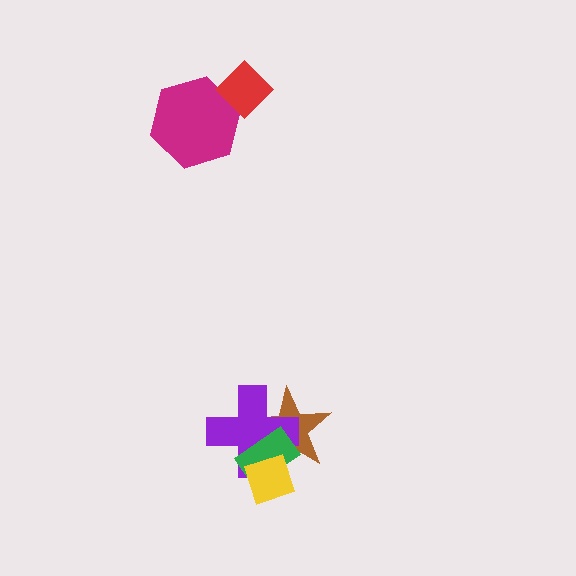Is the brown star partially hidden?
Yes, it is partially covered by another shape.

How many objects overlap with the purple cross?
3 objects overlap with the purple cross.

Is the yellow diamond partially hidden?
No, no other shape covers it.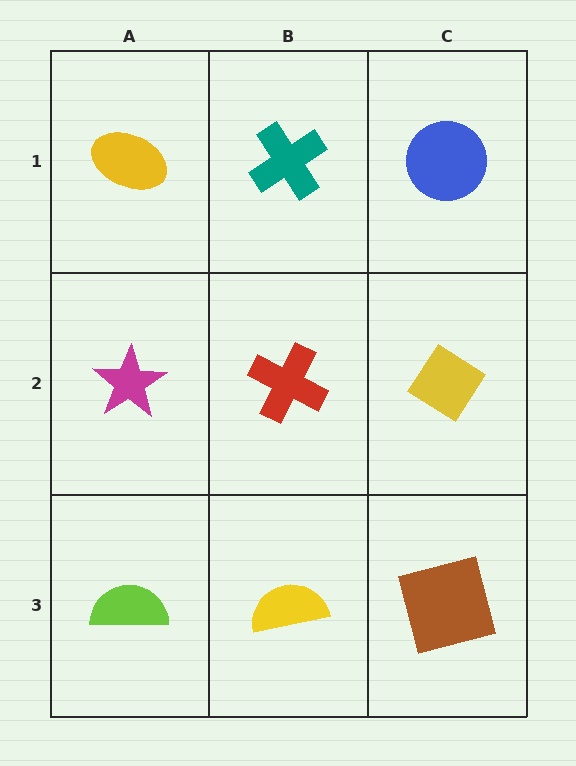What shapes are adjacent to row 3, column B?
A red cross (row 2, column B), a lime semicircle (row 3, column A), a brown square (row 3, column C).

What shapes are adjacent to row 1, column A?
A magenta star (row 2, column A), a teal cross (row 1, column B).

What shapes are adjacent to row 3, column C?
A yellow diamond (row 2, column C), a yellow semicircle (row 3, column B).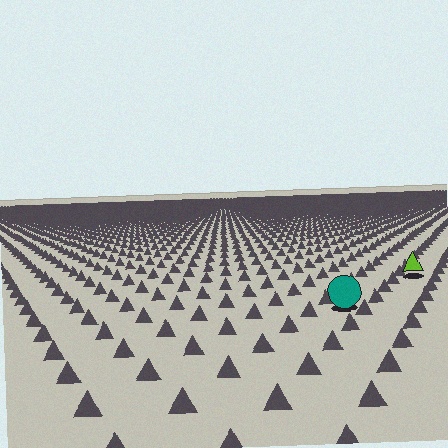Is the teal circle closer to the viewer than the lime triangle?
Yes. The teal circle is closer — you can tell from the texture gradient: the ground texture is coarser near it.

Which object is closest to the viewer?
The teal circle is closest. The texture marks near it are larger and more spread out.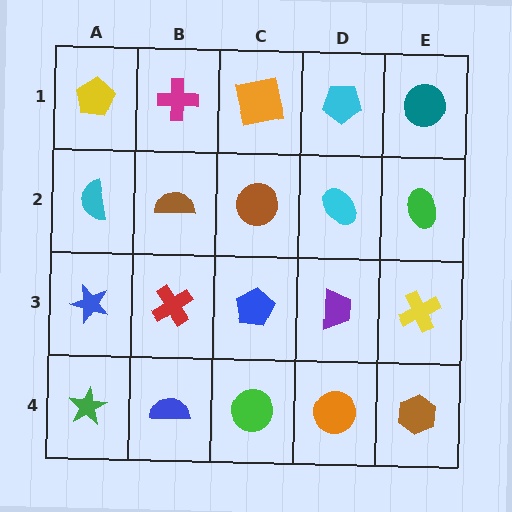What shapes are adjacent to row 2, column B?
A magenta cross (row 1, column B), a red cross (row 3, column B), a cyan semicircle (row 2, column A), a brown circle (row 2, column C).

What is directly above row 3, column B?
A brown semicircle.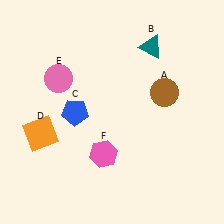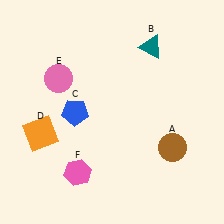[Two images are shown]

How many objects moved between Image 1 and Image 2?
2 objects moved between the two images.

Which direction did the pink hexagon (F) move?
The pink hexagon (F) moved left.